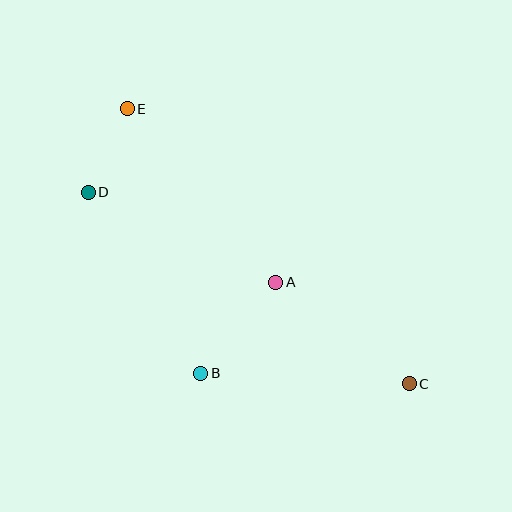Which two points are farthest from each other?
Points C and E are farthest from each other.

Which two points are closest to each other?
Points D and E are closest to each other.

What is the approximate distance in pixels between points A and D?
The distance between A and D is approximately 208 pixels.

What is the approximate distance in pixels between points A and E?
The distance between A and E is approximately 228 pixels.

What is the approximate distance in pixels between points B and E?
The distance between B and E is approximately 274 pixels.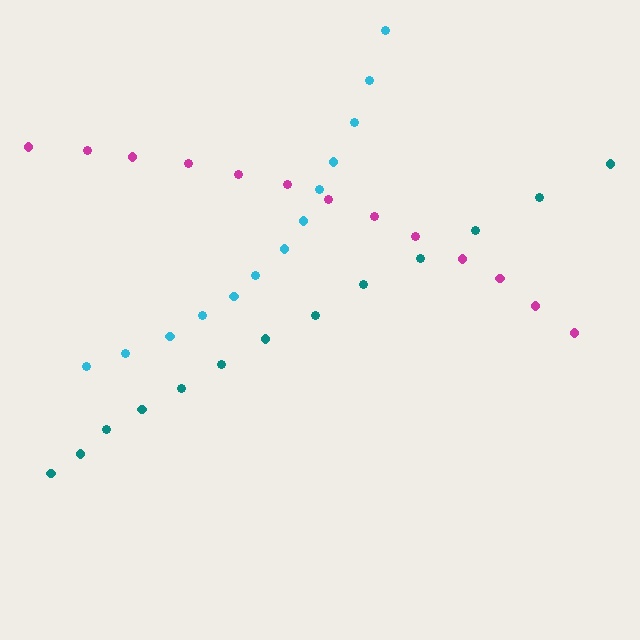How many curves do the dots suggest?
There are 3 distinct paths.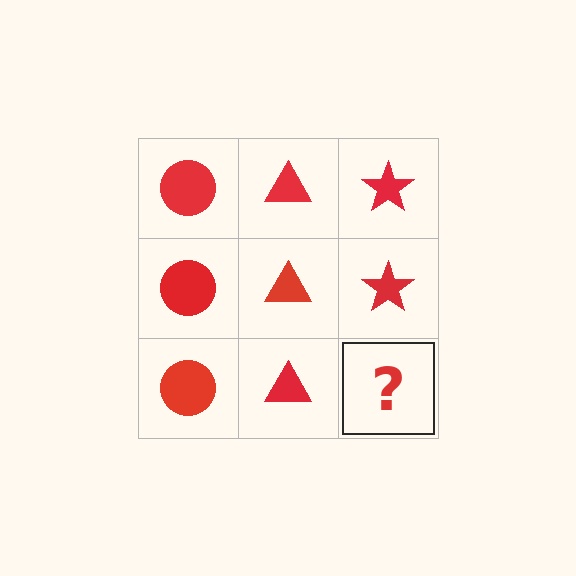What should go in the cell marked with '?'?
The missing cell should contain a red star.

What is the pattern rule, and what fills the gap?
The rule is that each column has a consistent shape. The gap should be filled with a red star.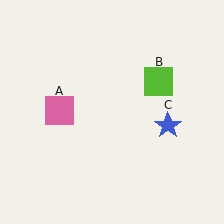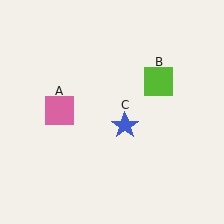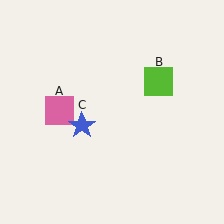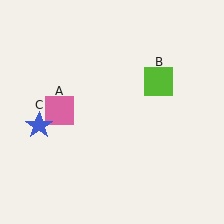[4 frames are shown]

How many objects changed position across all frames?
1 object changed position: blue star (object C).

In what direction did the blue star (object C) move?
The blue star (object C) moved left.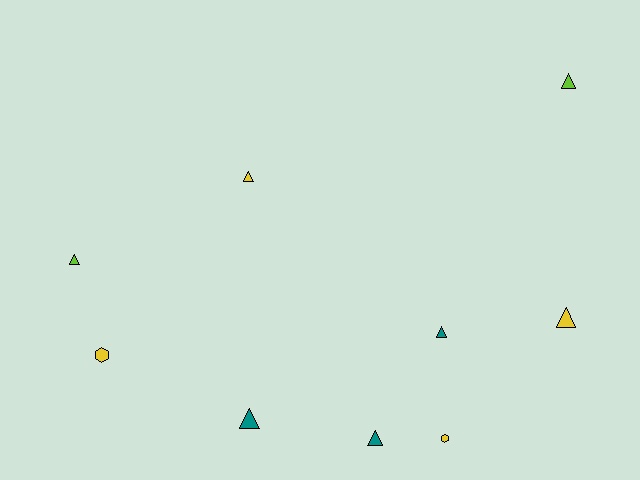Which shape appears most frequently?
Triangle, with 7 objects.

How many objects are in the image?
There are 9 objects.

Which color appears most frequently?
Yellow, with 4 objects.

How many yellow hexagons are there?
There are 2 yellow hexagons.